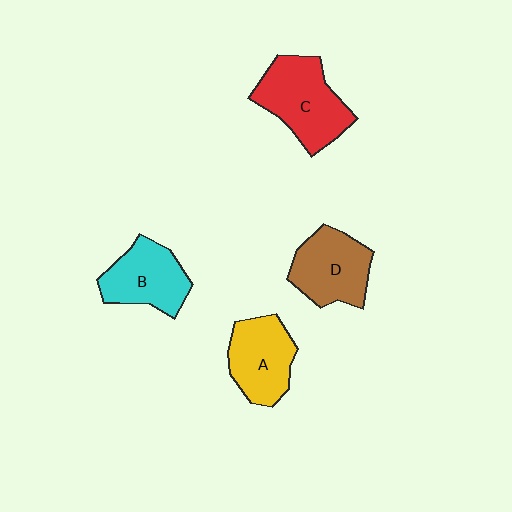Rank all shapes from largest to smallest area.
From largest to smallest: C (red), D (brown), A (yellow), B (cyan).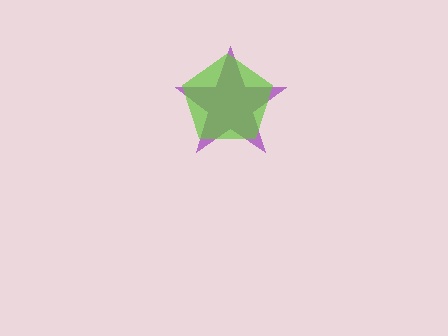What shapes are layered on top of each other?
The layered shapes are: a purple star, a lime pentagon.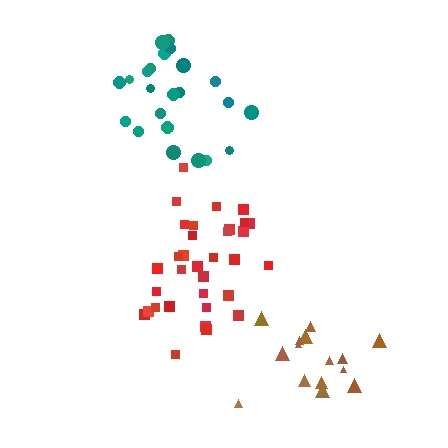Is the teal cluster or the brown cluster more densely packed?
Teal.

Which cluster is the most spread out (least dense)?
Brown.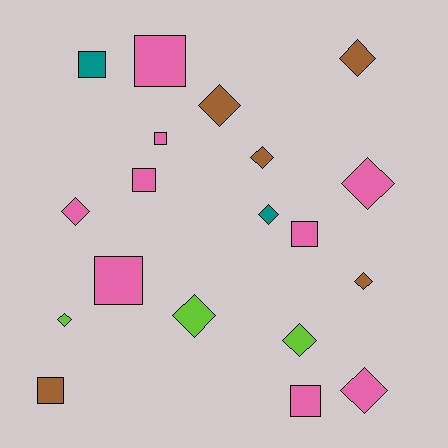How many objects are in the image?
There are 19 objects.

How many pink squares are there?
There are 6 pink squares.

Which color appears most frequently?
Pink, with 9 objects.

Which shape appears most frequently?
Diamond, with 11 objects.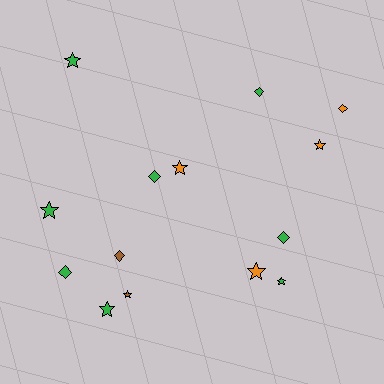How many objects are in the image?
There are 14 objects.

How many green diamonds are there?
There are 4 green diamonds.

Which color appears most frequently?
Green, with 8 objects.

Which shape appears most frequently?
Star, with 8 objects.